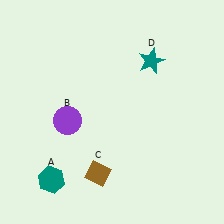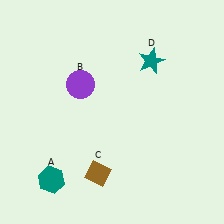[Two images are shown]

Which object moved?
The purple circle (B) moved up.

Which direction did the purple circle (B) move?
The purple circle (B) moved up.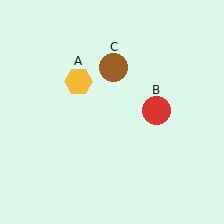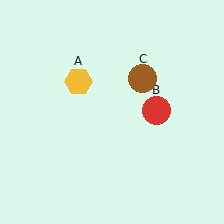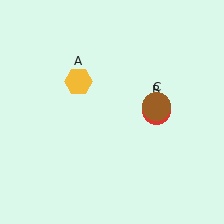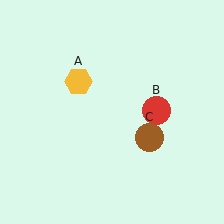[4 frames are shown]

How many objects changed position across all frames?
1 object changed position: brown circle (object C).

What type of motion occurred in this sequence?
The brown circle (object C) rotated clockwise around the center of the scene.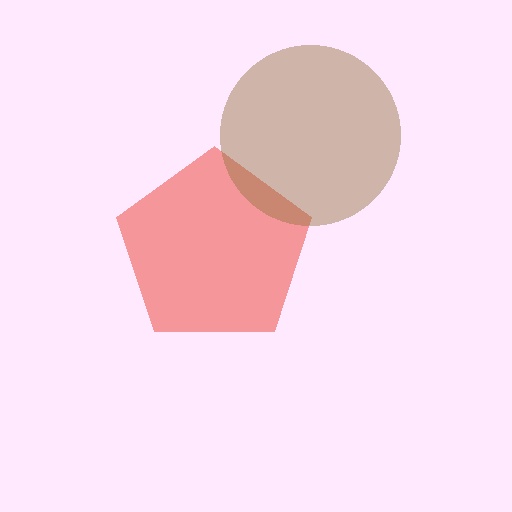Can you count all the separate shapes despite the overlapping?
Yes, there are 2 separate shapes.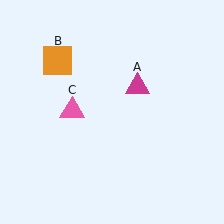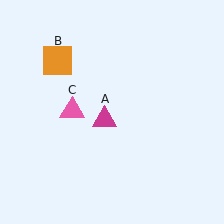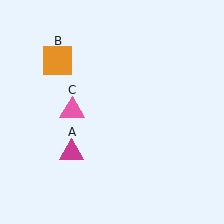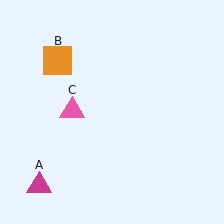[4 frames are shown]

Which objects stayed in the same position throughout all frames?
Orange square (object B) and pink triangle (object C) remained stationary.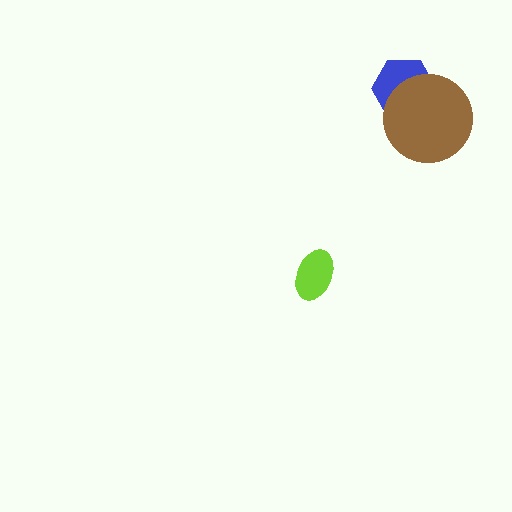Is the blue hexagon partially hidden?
Yes, it is partially covered by another shape.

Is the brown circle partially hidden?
No, no other shape covers it.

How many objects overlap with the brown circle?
1 object overlaps with the brown circle.